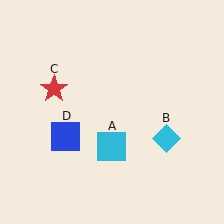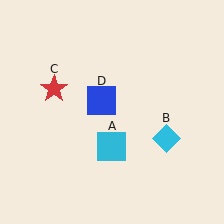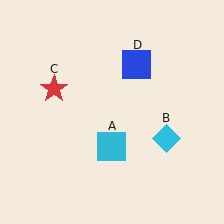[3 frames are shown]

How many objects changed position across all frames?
1 object changed position: blue square (object D).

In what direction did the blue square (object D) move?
The blue square (object D) moved up and to the right.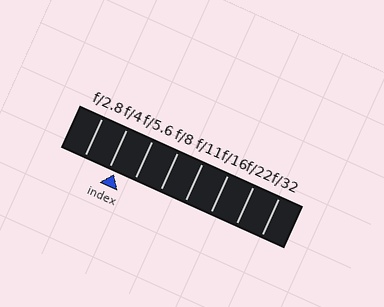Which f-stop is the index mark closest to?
The index mark is closest to f/4.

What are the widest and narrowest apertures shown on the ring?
The widest aperture shown is f/2.8 and the narrowest is f/32.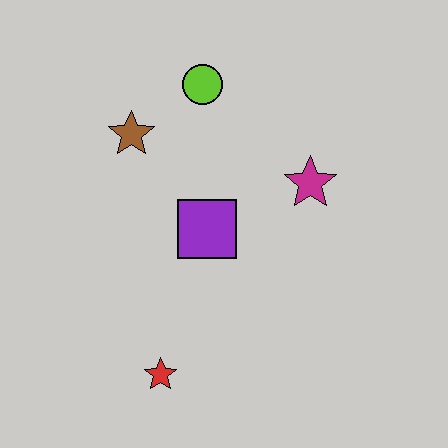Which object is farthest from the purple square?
The red star is farthest from the purple square.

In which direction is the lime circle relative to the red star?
The lime circle is above the red star.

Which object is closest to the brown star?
The lime circle is closest to the brown star.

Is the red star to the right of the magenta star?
No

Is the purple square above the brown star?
No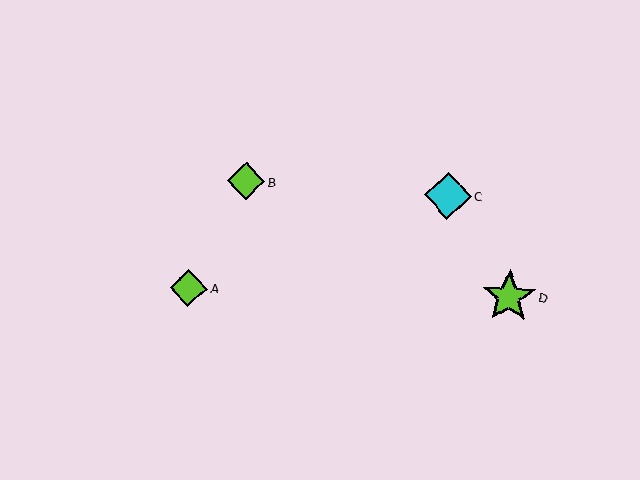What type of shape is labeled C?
Shape C is a cyan diamond.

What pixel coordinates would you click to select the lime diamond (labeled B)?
Click at (246, 181) to select the lime diamond B.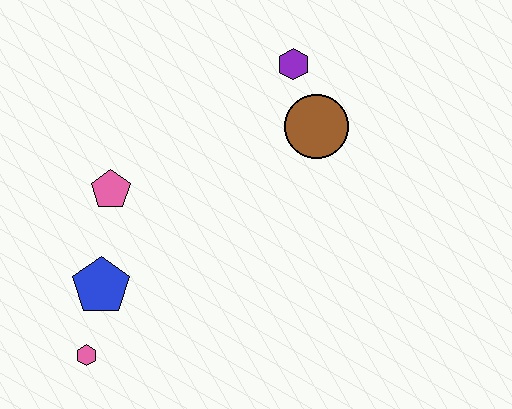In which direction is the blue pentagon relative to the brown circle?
The blue pentagon is to the left of the brown circle.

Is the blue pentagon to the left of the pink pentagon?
Yes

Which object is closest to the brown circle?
The purple hexagon is closest to the brown circle.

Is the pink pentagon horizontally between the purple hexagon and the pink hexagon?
Yes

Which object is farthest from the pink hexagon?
The purple hexagon is farthest from the pink hexagon.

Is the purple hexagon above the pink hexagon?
Yes